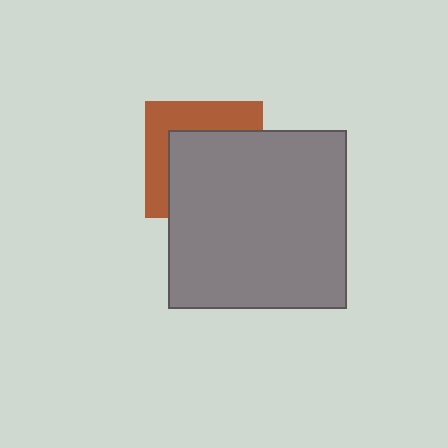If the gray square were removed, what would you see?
You would see the complete brown square.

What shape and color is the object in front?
The object in front is a gray square.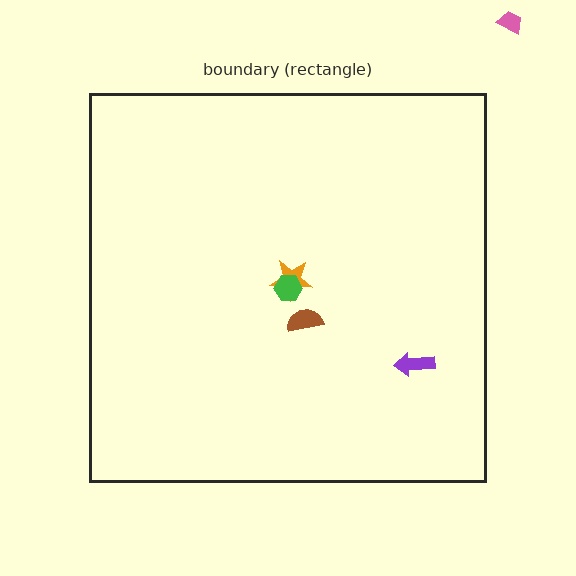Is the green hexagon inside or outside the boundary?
Inside.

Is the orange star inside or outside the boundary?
Inside.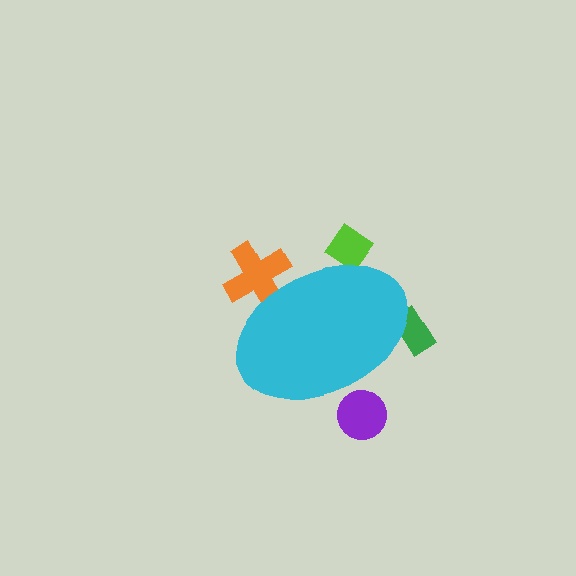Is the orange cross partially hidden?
Yes, the orange cross is partially hidden behind the cyan ellipse.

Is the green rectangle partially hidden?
Yes, the green rectangle is partially hidden behind the cyan ellipse.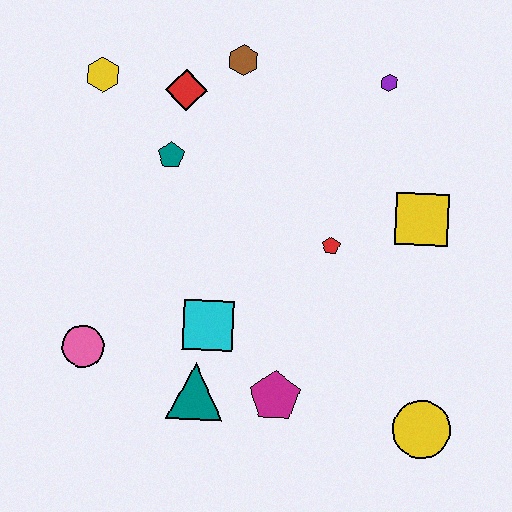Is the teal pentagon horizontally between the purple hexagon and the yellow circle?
No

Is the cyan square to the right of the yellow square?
No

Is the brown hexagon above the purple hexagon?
Yes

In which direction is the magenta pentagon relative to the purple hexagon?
The magenta pentagon is below the purple hexagon.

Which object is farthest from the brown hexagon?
The yellow circle is farthest from the brown hexagon.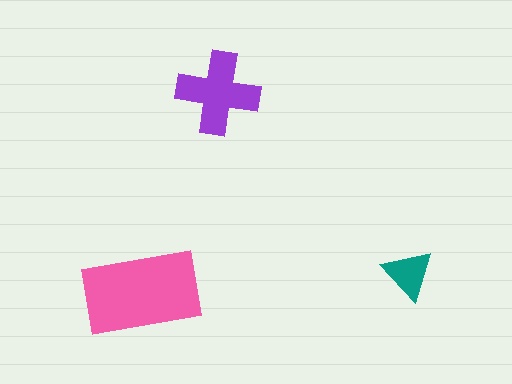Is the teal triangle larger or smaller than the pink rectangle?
Smaller.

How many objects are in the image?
There are 3 objects in the image.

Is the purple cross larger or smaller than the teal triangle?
Larger.